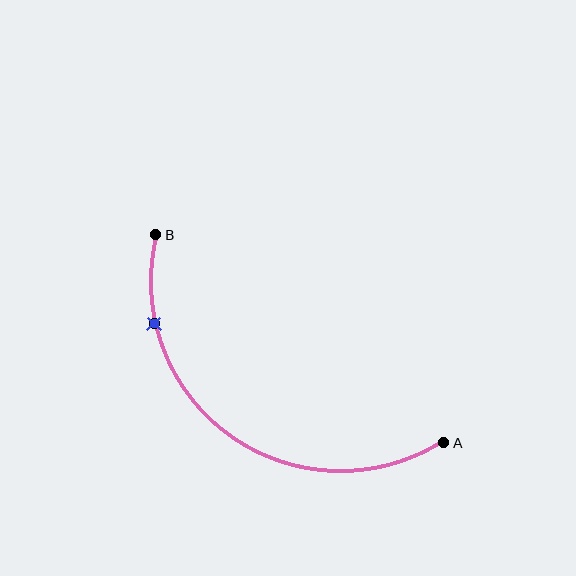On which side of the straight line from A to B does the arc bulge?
The arc bulges below and to the left of the straight line connecting A and B.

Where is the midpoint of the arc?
The arc midpoint is the point on the curve farthest from the straight line joining A and B. It sits below and to the left of that line.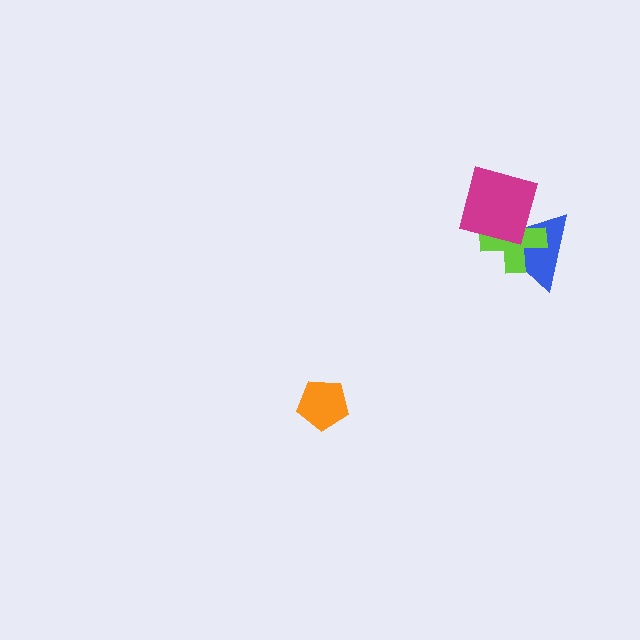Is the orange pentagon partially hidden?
No, no other shape covers it.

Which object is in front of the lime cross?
The magenta square is in front of the lime cross.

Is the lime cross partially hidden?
Yes, it is partially covered by another shape.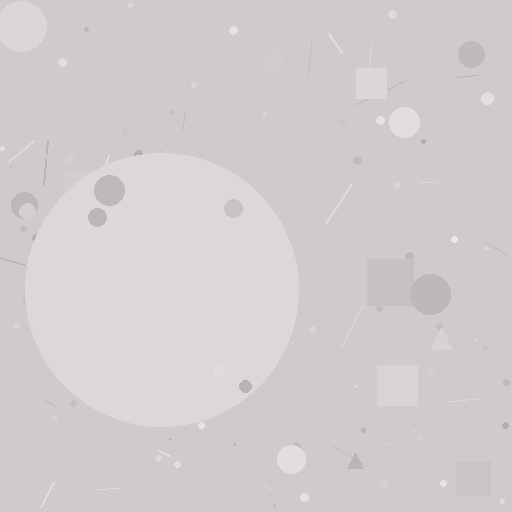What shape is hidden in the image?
A circle is hidden in the image.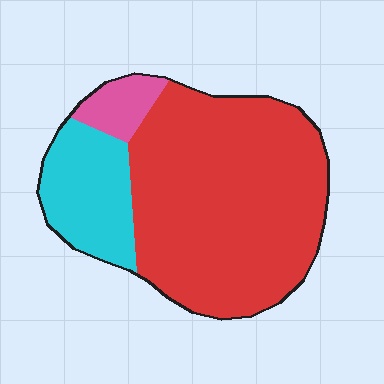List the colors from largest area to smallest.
From largest to smallest: red, cyan, pink.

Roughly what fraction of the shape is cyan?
Cyan covers about 20% of the shape.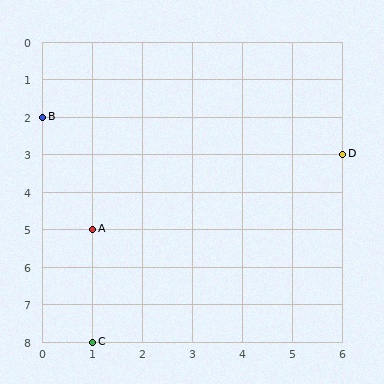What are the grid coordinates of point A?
Point A is at grid coordinates (1, 5).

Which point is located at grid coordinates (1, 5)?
Point A is at (1, 5).